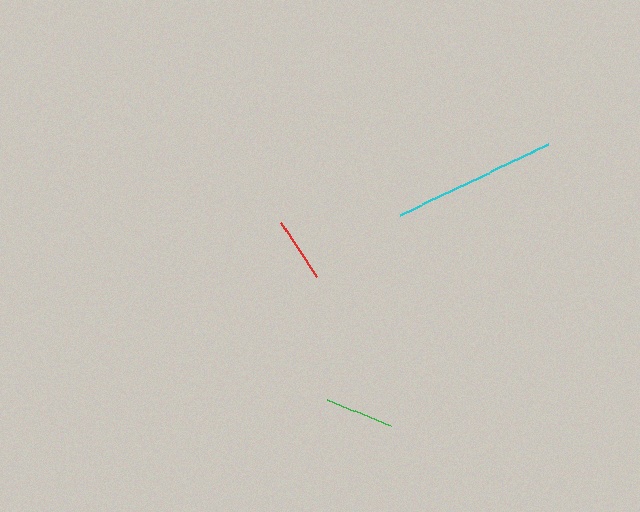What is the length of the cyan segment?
The cyan segment is approximately 164 pixels long.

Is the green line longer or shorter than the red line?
The green line is longer than the red line.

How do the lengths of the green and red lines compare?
The green and red lines are approximately the same length.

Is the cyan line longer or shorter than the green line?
The cyan line is longer than the green line.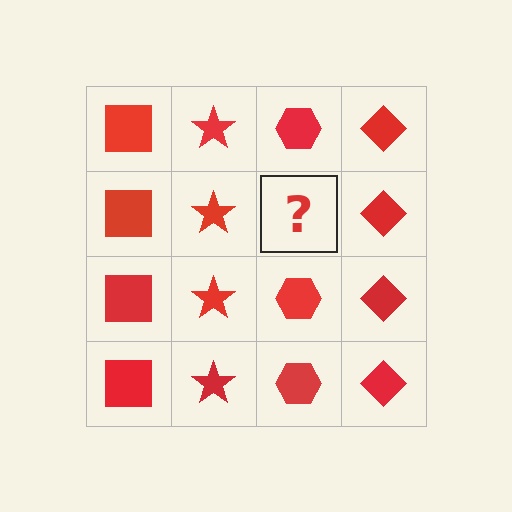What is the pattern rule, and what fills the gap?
The rule is that each column has a consistent shape. The gap should be filled with a red hexagon.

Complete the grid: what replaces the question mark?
The question mark should be replaced with a red hexagon.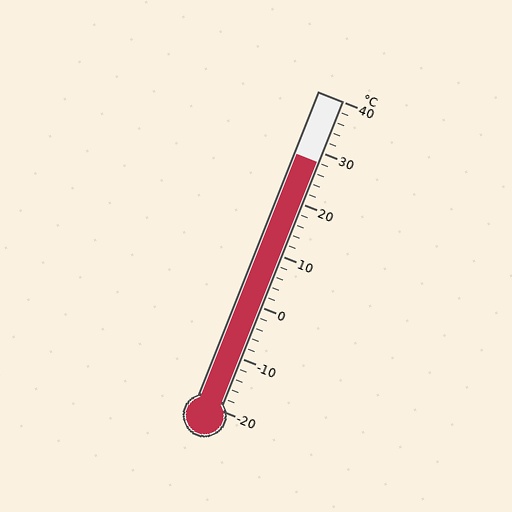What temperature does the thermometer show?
The thermometer shows approximately 28°C.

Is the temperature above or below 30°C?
The temperature is below 30°C.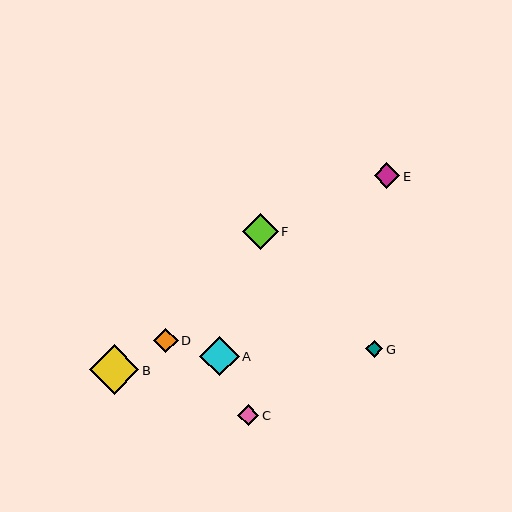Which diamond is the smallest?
Diamond G is the smallest with a size of approximately 17 pixels.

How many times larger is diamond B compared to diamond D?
Diamond B is approximately 2.0 times the size of diamond D.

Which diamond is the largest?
Diamond B is the largest with a size of approximately 49 pixels.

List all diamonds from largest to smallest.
From largest to smallest: B, A, F, E, D, C, G.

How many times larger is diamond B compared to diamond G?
Diamond B is approximately 2.8 times the size of diamond G.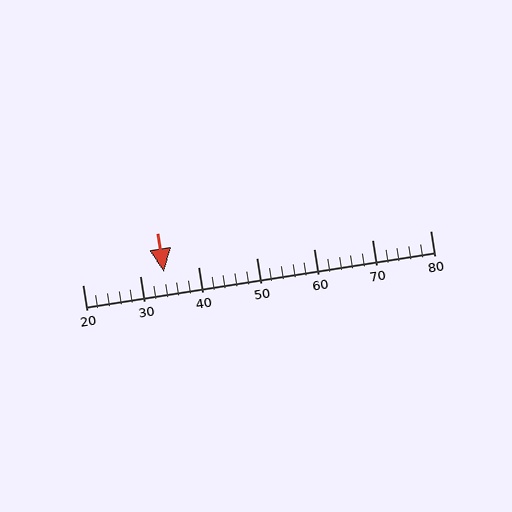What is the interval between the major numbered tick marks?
The major tick marks are spaced 10 units apart.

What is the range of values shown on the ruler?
The ruler shows values from 20 to 80.